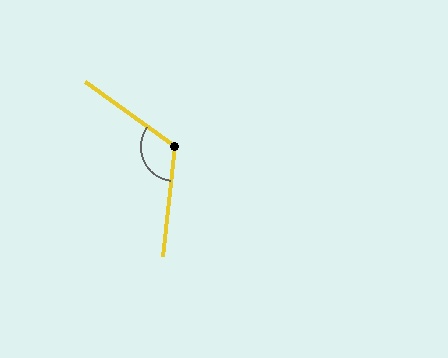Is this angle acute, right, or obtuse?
It is obtuse.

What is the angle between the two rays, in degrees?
Approximately 120 degrees.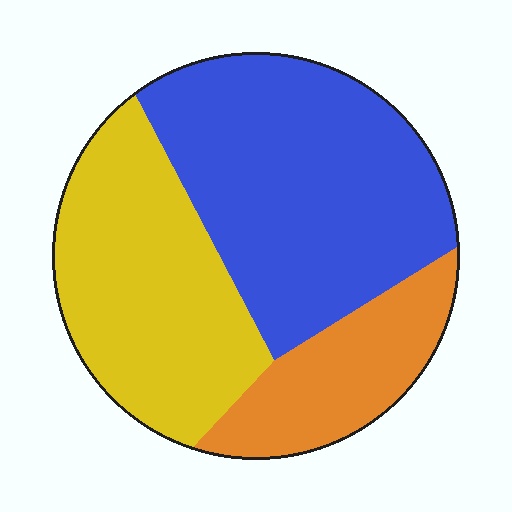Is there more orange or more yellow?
Yellow.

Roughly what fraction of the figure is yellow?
Yellow covers about 35% of the figure.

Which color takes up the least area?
Orange, at roughly 20%.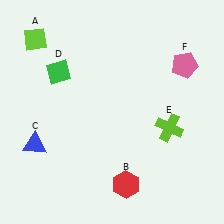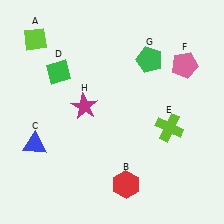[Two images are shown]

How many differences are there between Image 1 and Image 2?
There are 2 differences between the two images.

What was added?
A green pentagon (G), a magenta star (H) were added in Image 2.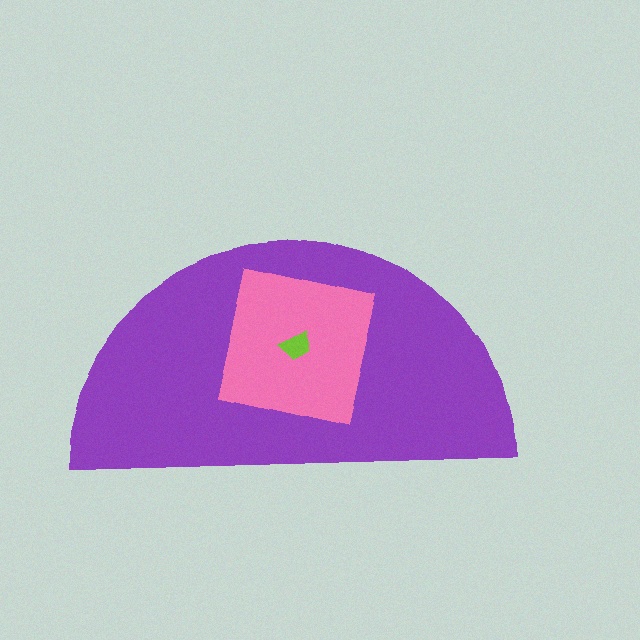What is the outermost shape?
The purple semicircle.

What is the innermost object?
The lime trapezoid.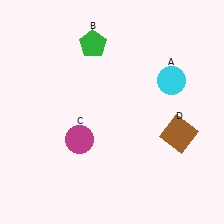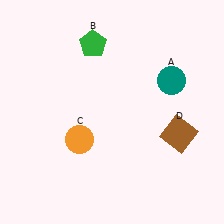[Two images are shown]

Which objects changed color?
A changed from cyan to teal. C changed from magenta to orange.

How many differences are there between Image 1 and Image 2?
There are 2 differences between the two images.